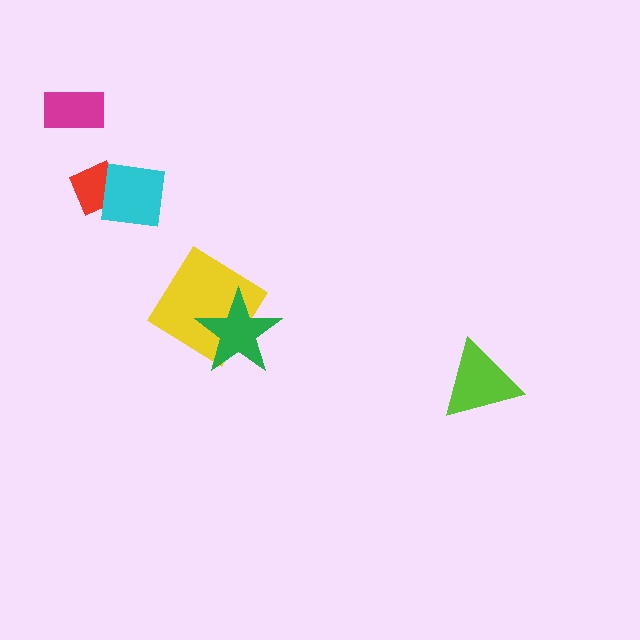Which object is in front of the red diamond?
The cyan square is in front of the red diamond.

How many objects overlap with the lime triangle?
0 objects overlap with the lime triangle.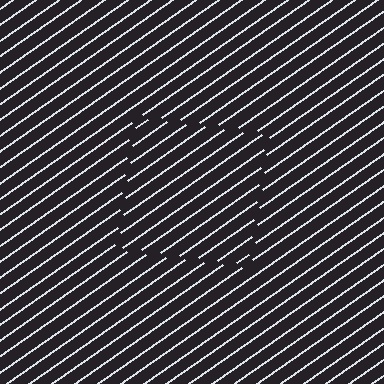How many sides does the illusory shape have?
4 sides — the line-ends trace a square.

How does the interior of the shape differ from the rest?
The interior of the shape contains the same grating, shifted by half a period — the contour is defined by the phase discontinuity where line-ends from the inner and outer gratings abut.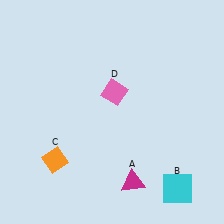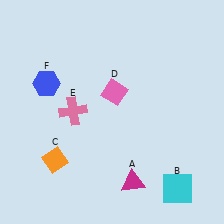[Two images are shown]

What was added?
A pink cross (E), a blue hexagon (F) were added in Image 2.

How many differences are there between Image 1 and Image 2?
There are 2 differences between the two images.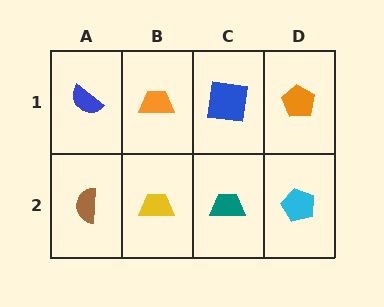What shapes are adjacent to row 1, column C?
A teal trapezoid (row 2, column C), an orange trapezoid (row 1, column B), an orange pentagon (row 1, column D).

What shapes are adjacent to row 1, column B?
A yellow trapezoid (row 2, column B), a blue semicircle (row 1, column A), a blue square (row 1, column C).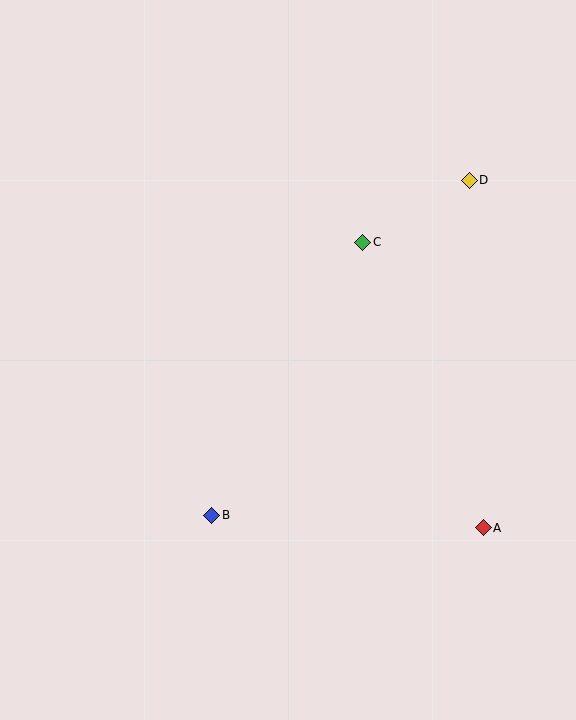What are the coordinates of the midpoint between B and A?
The midpoint between B and A is at (347, 522).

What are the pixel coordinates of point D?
Point D is at (469, 180).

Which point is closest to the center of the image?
Point C at (363, 243) is closest to the center.